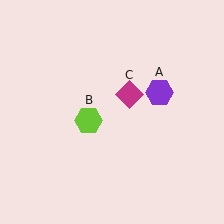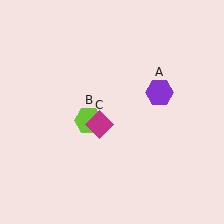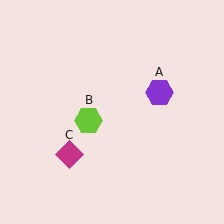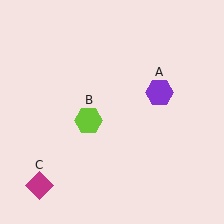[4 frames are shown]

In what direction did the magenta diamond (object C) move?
The magenta diamond (object C) moved down and to the left.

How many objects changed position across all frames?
1 object changed position: magenta diamond (object C).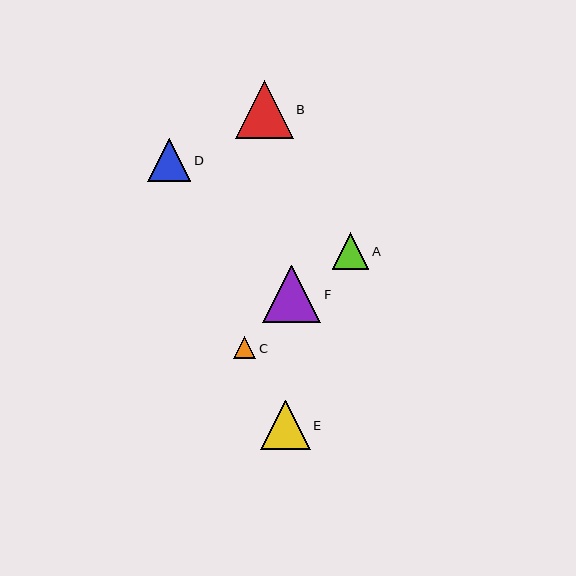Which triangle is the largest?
Triangle B is the largest with a size of approximately 58 pixels.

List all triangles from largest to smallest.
From largest to smallest: B, F, E, D, A, C.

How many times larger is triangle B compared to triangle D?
Triangle B is approximately 1.4 times the size of triangle D.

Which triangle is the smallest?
Triangle C is the smallest with a size of approximately 23 pixels.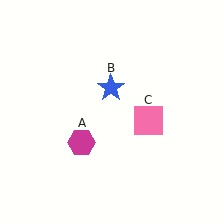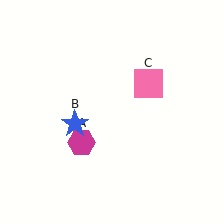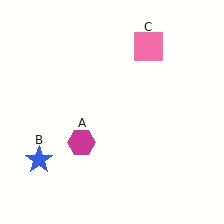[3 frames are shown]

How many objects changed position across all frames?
2 objects changed position: blue star (object B), pink square (object C).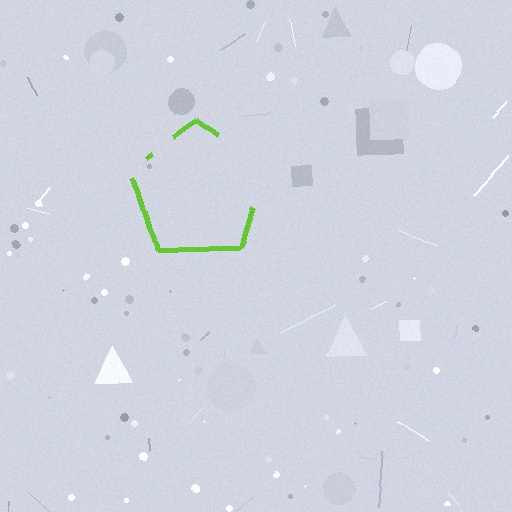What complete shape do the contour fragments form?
The contour fragments form a pentagon.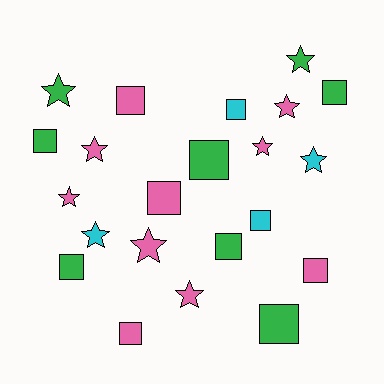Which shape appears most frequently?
Square, with 12 objects.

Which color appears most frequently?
Pink, with 10 objects.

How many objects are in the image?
There are 22 objects.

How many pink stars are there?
There are 6 pink stars.